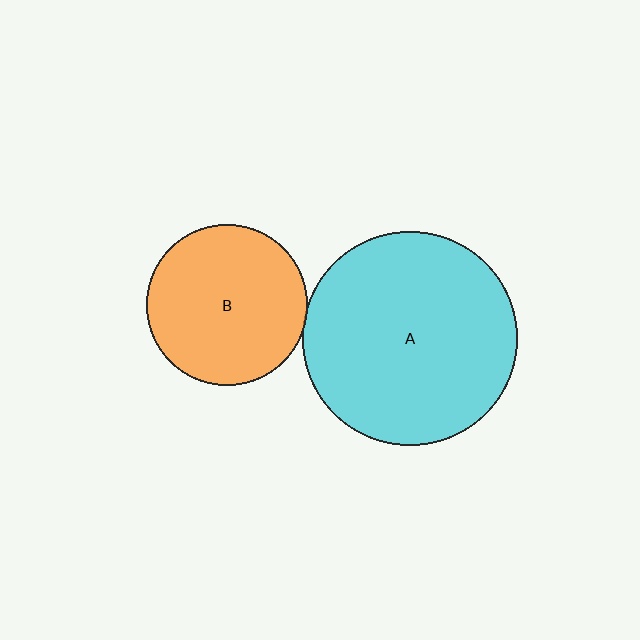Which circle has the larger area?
Circle A (cyan).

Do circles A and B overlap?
Yes.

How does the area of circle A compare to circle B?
Approximately 1.8 times.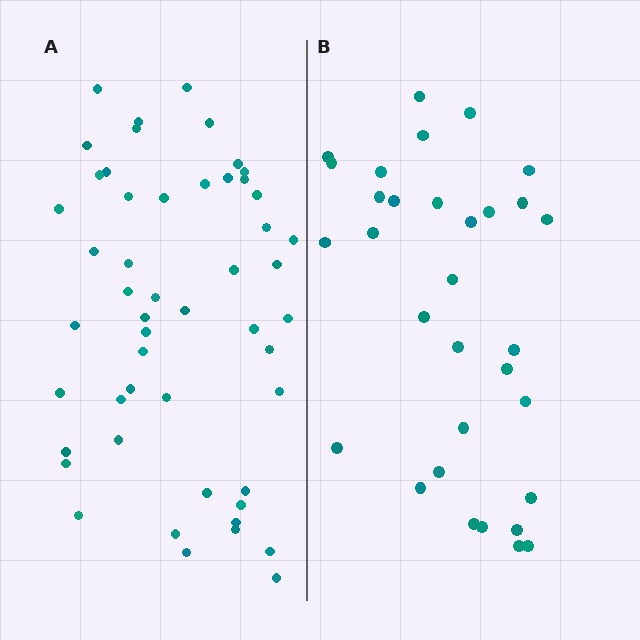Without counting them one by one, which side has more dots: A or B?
Region A (the left region) has more dots.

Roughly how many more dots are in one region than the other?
Region A has approximately 20 more dots than region B.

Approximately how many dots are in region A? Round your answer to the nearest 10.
About 50 dots. (The exact count is 51, which rounds to 50.)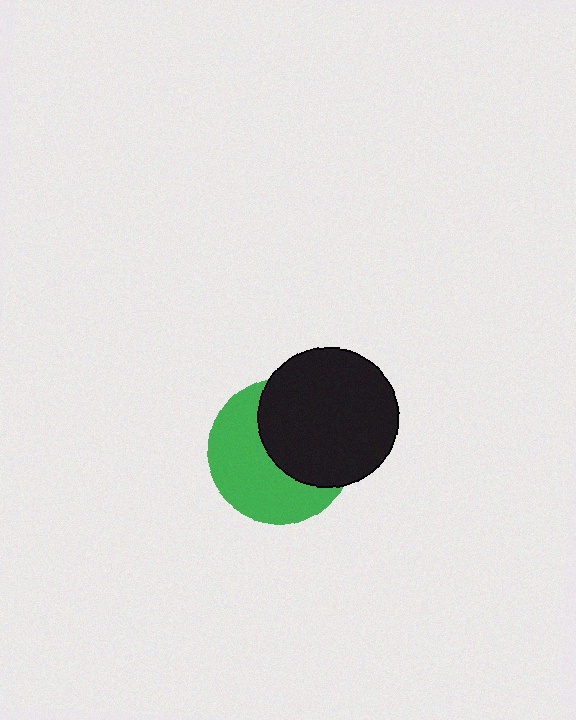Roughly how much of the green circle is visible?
About half of it is visible (roughly 52%).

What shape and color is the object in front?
The object in front is a black circle.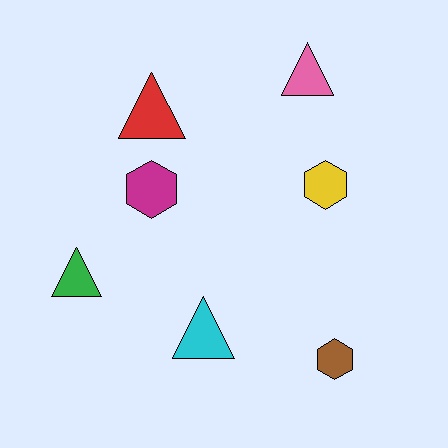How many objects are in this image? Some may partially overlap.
There are 7 objects.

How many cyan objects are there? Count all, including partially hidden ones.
There is 1 cyan object.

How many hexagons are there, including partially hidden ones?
There are 3 hexagons.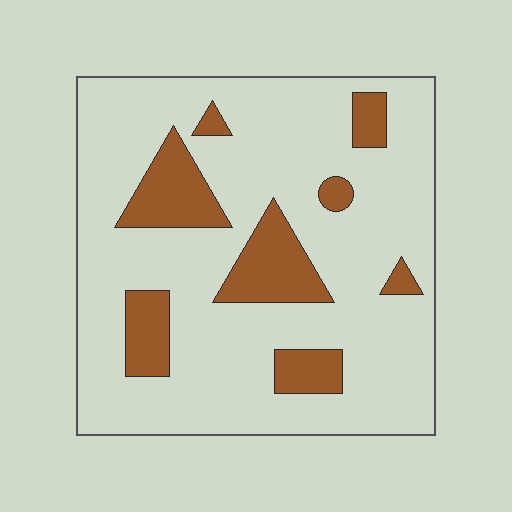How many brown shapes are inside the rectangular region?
8.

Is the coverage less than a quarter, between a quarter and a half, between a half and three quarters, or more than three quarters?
Less than a quarter.